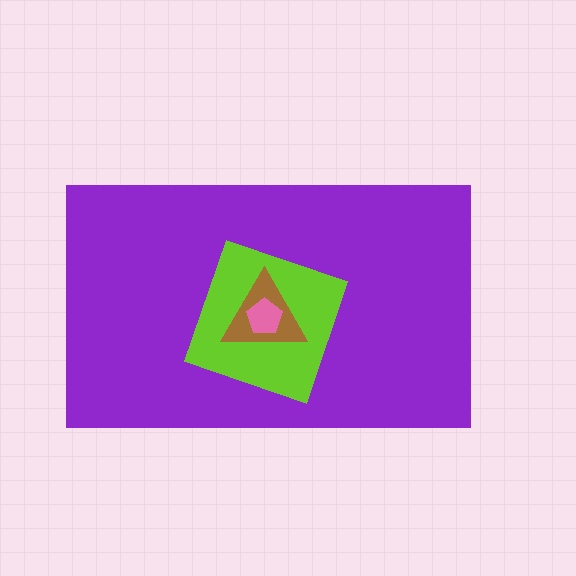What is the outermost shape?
The purple rectangle.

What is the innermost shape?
The pink pentagon.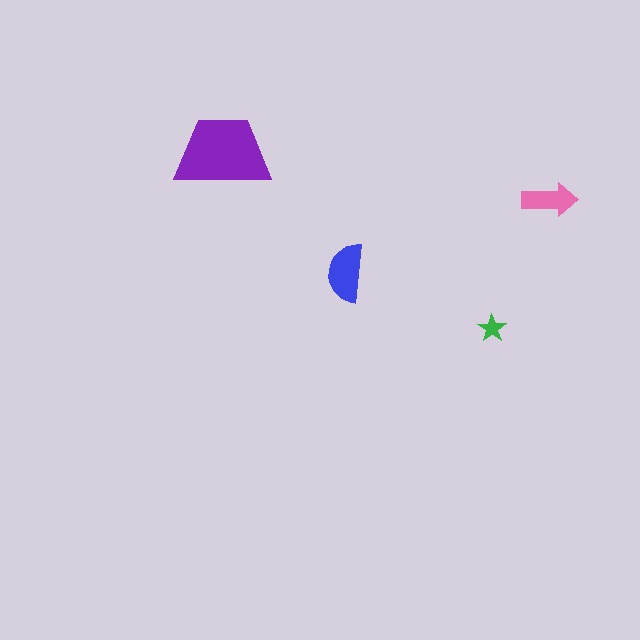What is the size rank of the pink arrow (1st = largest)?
3rd.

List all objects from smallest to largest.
The green star, the pink arrow, the blue semicircle, the purple trapezoid.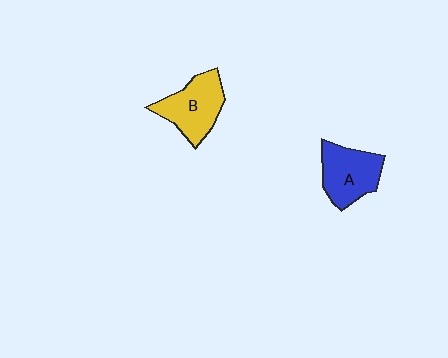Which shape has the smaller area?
Shape A (blue).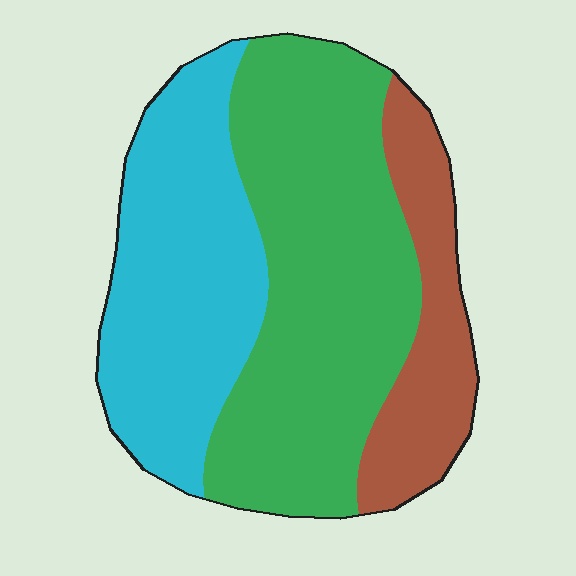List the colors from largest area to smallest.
From largest to smallest: green, cyan, brown.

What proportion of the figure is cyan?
Cyan takes up about one third (1/3) of the figure.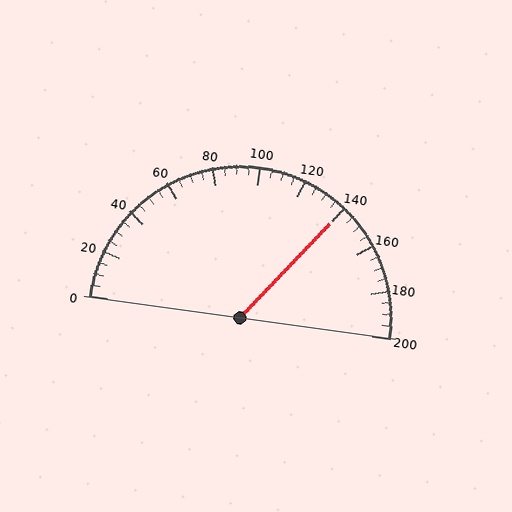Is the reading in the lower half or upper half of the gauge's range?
The reading is in the upper half of the range (0 to 200).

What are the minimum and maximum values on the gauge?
The gauge ranges from 0 to 200.